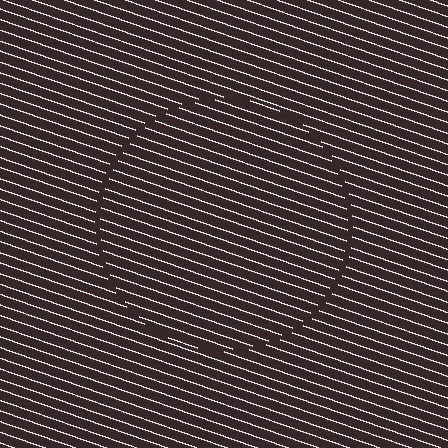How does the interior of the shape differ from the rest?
The interior of the shape contains the same grating, shifted by half a period — the contour is defined by the phase discontinuity where line-ends from the inner and outer gratings abut.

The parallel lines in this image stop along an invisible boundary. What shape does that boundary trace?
An illusory circle. The interior of the shape contains the same grating, shifted by half a period — the contour is defined by the phase discontinuity where line-ends from the inner and outer gratings abut.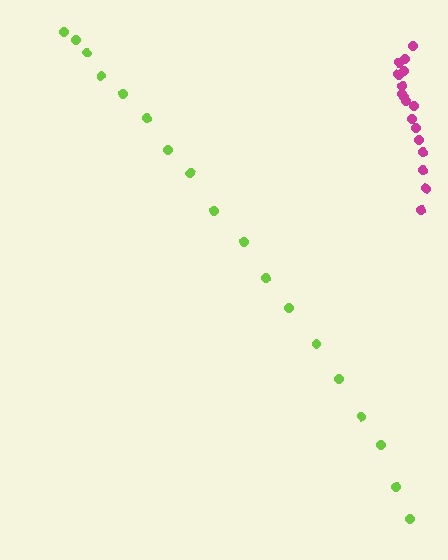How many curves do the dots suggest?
There are 2 distinct paths.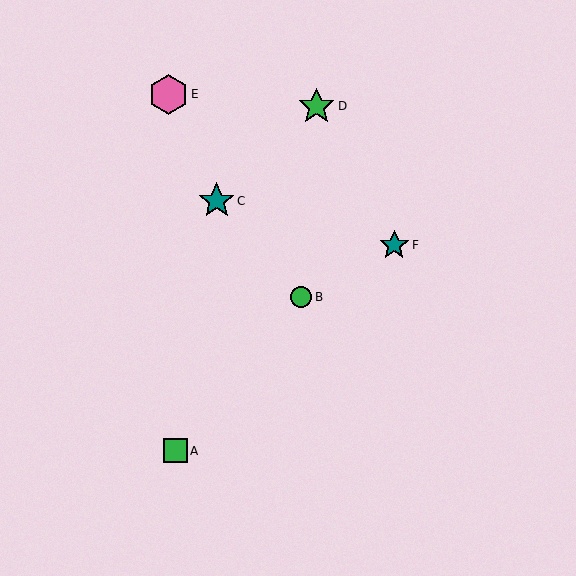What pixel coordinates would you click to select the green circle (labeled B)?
Click at (301, 297) to select the green circle B.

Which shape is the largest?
The pink hexagon (labeled E) is the largest.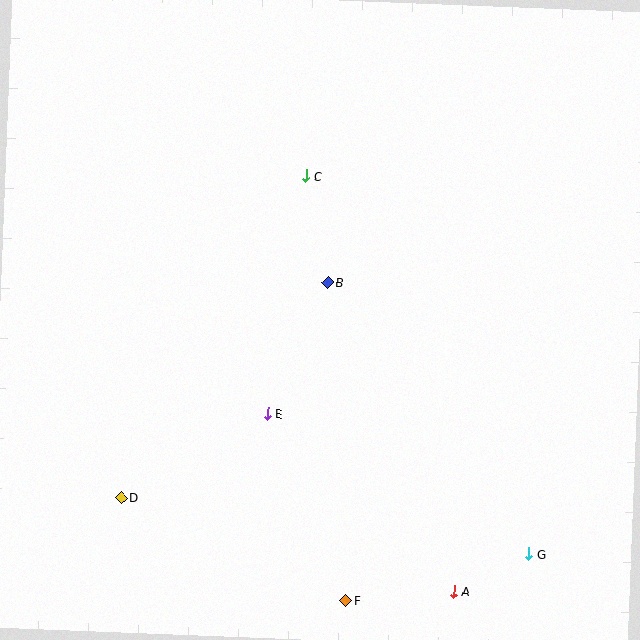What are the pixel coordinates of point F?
Point F is at (346, 601).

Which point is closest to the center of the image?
Point B at (328, 282) is closest to the center.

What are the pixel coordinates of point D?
Point D is at (121, 498).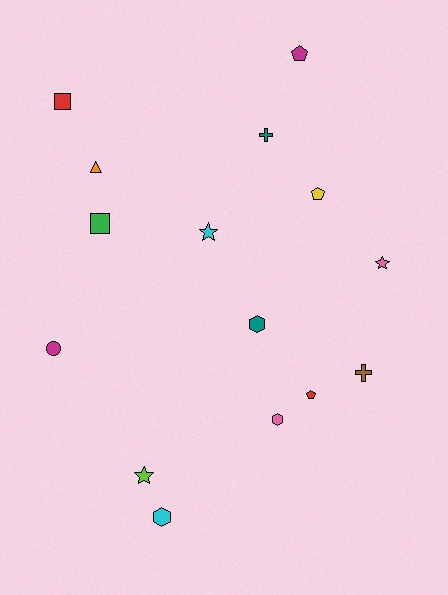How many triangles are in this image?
There is 1 triangle.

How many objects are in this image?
There are 15 objects.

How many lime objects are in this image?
There is 1 lime object.